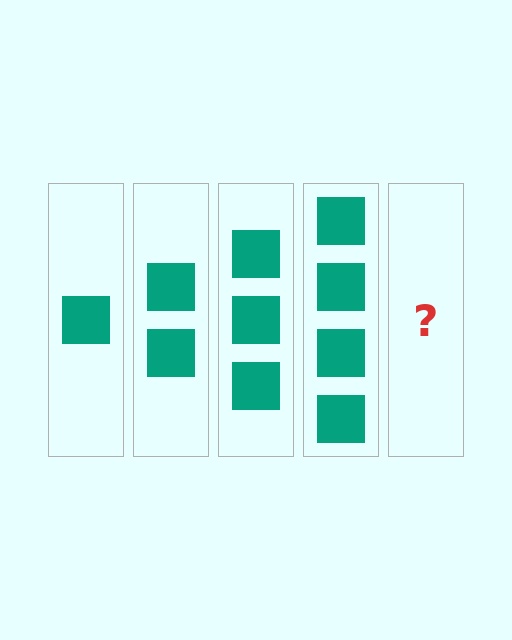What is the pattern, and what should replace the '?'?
The pattern is that each step adds one more square. The '?' should be 5 squares.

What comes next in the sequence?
The next element should be 5 squares.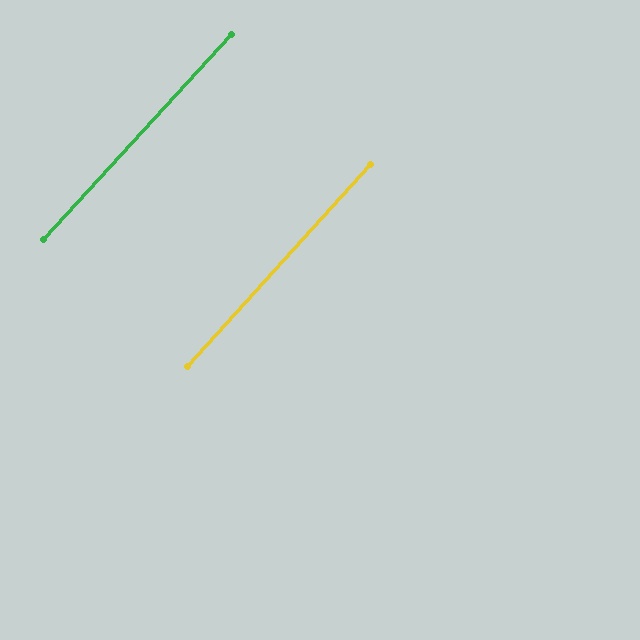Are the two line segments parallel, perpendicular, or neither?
Parallel — their directions differ by only 0.3°.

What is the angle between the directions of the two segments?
Approximately 0 degrees.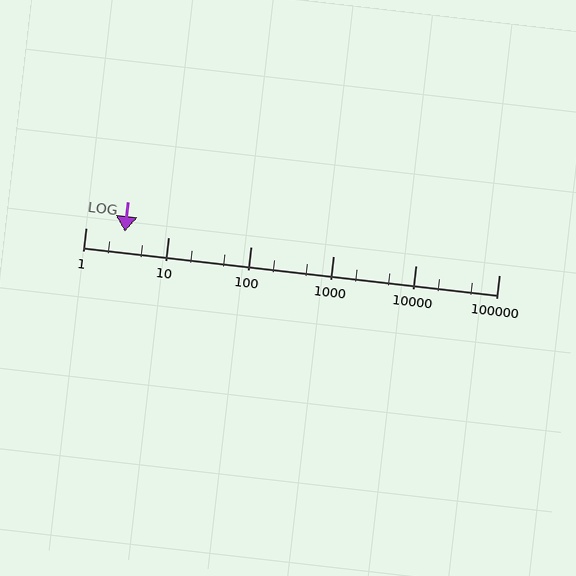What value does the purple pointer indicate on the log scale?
The pointer indicates approximately 3.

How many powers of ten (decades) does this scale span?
The scale spans 5 decades, from 1 to 100000.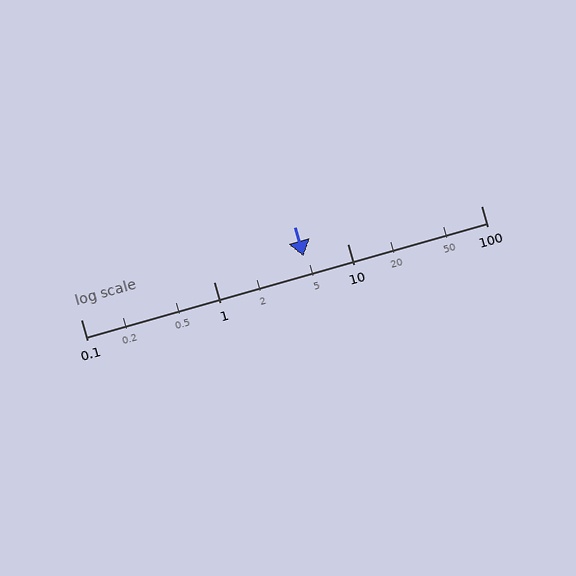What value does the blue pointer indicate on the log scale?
The pointer indicates approximately 4.7.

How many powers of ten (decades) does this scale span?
The scale spans 3 decades, from 0.1 to 100.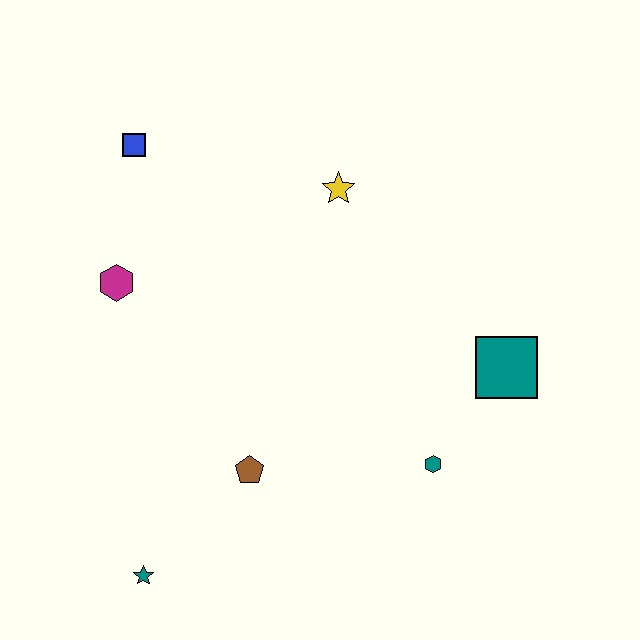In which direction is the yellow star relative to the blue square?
The yellow star is to the right of the blue square.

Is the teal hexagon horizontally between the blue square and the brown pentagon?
No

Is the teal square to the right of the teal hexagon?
Yes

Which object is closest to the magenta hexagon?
The blue square is closest to the magenta hexagon.